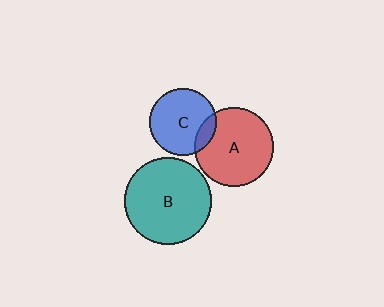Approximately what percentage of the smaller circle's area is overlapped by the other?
Approximately 15%.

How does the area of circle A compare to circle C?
Approximately 1.4 times.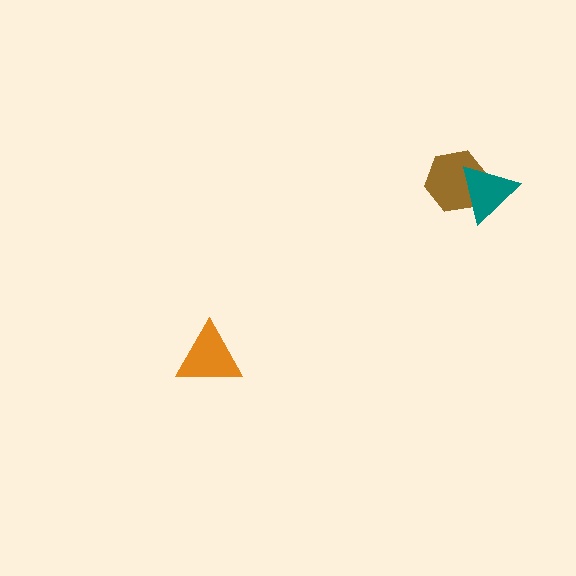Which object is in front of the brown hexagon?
The teal triangle is in front of the brown hexagon.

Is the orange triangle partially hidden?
No, no other shape covers it.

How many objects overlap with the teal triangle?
1 object overlaps with the teal triangle.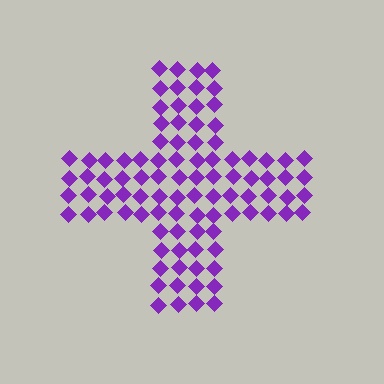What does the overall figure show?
The overall figure shows a cross.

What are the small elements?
The small elements are diamonds.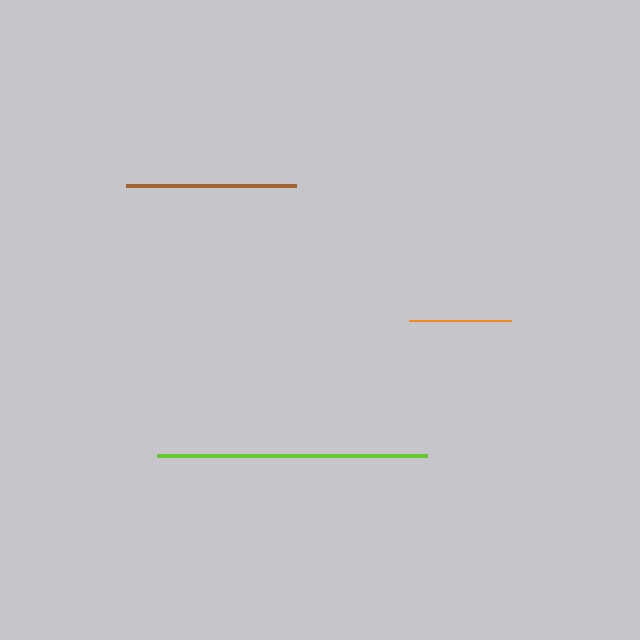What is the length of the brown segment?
The brown segment is approximately 170 pixels long.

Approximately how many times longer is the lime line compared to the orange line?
The lime line is approximately 2.7 times the length of the orange line.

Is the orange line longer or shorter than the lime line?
The lime line is longer than the orange line.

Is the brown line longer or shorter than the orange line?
The brown line is longer than the orange line.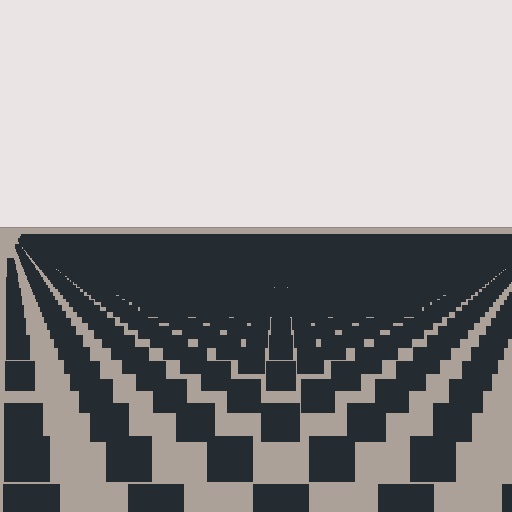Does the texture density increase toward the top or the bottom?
Density increases toward the top.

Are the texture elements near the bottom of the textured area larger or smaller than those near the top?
Larger. Near the bottom, elements are closer to the viewer and appear at a bigger on-screen size.